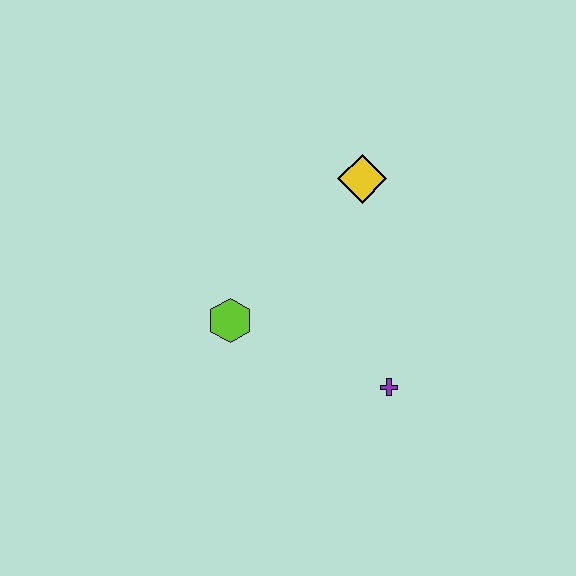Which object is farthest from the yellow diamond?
The purple cross is farthest from the yellow diamond.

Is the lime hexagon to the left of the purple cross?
Yes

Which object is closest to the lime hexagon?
The purple cross is closest to the lime hexagon.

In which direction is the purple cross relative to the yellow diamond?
The purple cross is below the yellow diamond.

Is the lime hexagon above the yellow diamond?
No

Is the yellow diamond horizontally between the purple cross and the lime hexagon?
Yes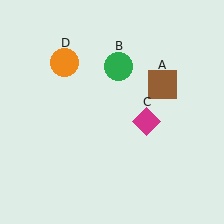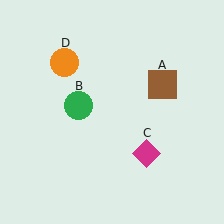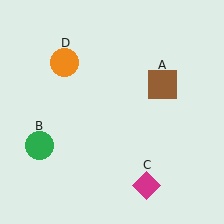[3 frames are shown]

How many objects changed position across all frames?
2 objects changed position: green circle (object B), magenta diamond (object C).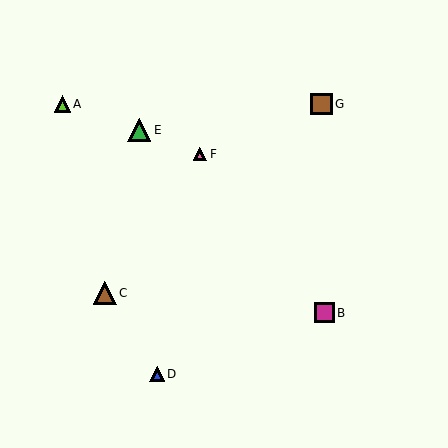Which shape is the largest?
The brown triangle (labeled C) is the largest.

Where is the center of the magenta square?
The center of the magenta square is at (324, 313).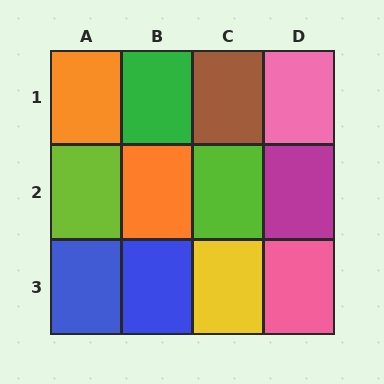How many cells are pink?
2 cells are pink.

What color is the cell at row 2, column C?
Lime.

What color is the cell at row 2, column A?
Lime.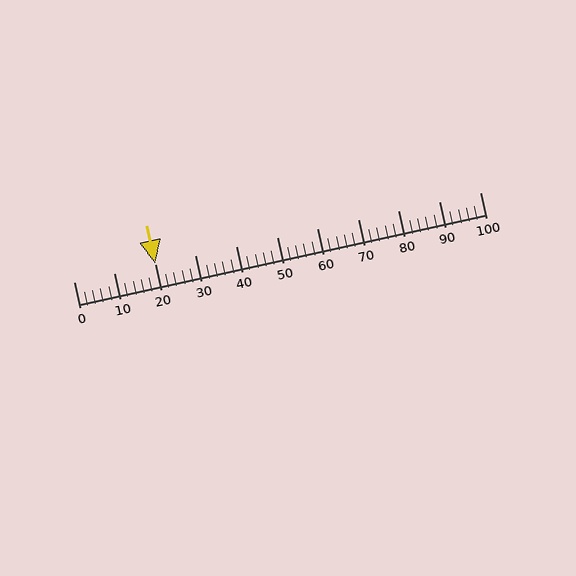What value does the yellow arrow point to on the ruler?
The yellow arrow points to approximately 20.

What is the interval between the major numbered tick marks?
The major tick marks are spaced 10 units apart.